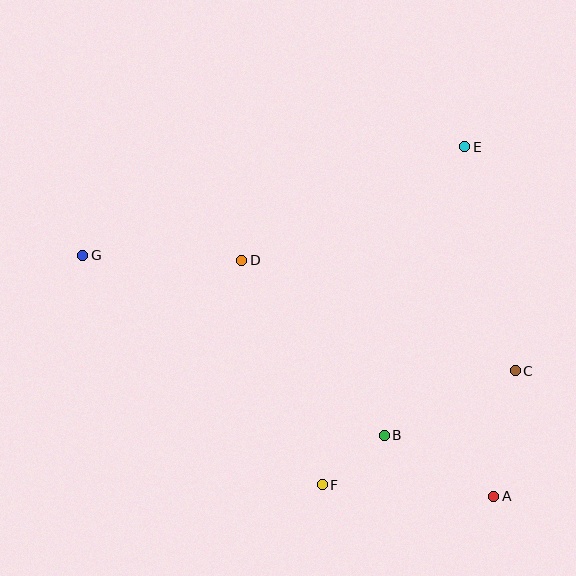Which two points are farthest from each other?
Points A and G are farthest from each other.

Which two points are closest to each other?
Points B and F are closest to each other.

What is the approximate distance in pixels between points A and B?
The distance between A and B is approximately 125 pixels.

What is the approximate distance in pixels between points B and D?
The distance between B and D is approximately 226 pixels.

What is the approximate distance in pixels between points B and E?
The distance between B and E is approximately 300 pixels.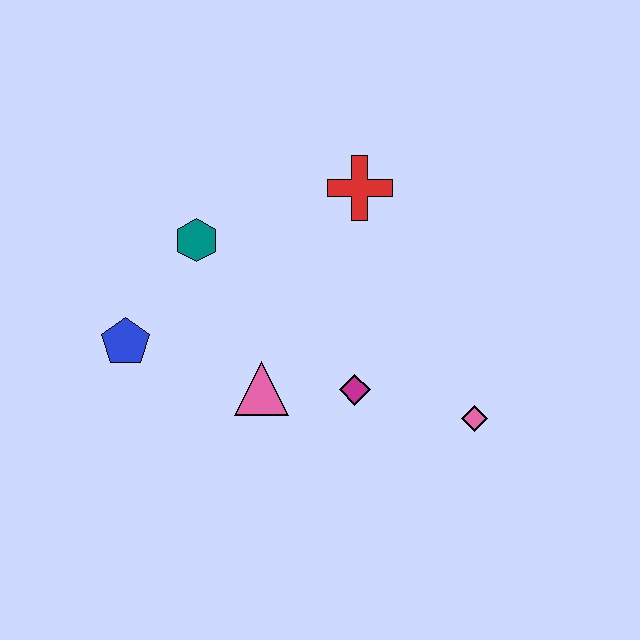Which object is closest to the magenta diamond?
The pink triangle is closest to the magenta diamond.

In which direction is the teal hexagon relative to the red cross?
The teal hexagon is to the left of the red cross.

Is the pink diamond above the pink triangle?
No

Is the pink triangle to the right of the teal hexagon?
Yes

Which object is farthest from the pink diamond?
The blue pentagon is farthest from the pink diamond.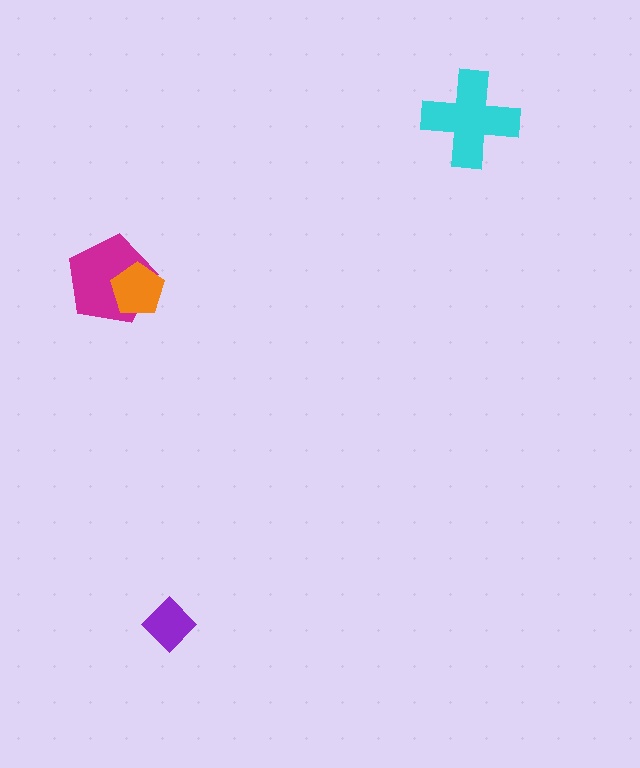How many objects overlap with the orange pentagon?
1 object overlaps with the orange pentagon.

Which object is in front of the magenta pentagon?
The orange pentagon is in front of the magenta pentagon.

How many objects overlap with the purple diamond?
0 objects overlap with the purple diamond.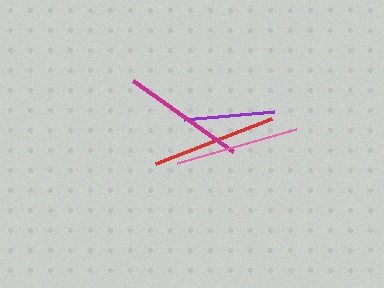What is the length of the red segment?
The red segment is approximately 125 pixels long.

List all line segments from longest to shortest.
From longest to shortest: red, pink, magenta, purple.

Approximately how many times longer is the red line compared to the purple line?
The red line is approximately 1.4 times the length of the purple line.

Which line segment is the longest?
The red line is the longest at approximately 125 pixels.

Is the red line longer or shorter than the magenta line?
The red line is longer than the magenta line.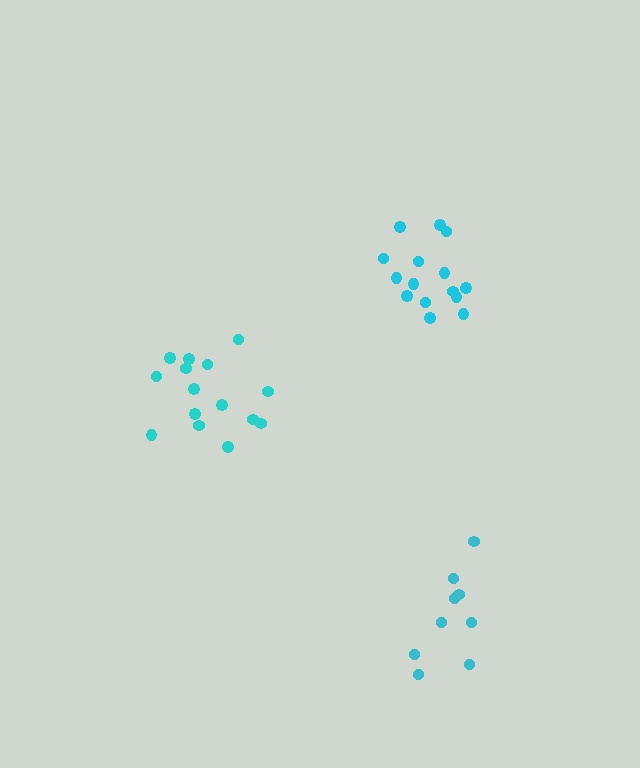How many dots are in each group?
Group 1: 15 dots, Group 2: 15 dots, Group 3: 9 dots (39 total).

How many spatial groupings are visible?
There are 3 spatial groupings.